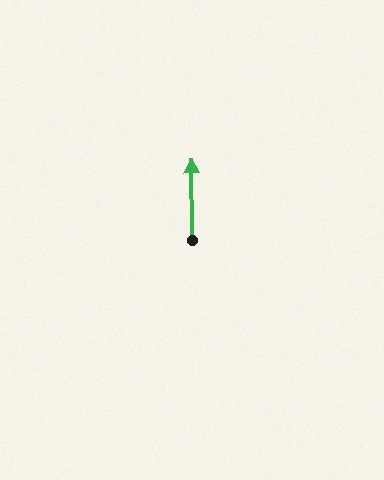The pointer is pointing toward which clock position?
Roughly 12 o'clock.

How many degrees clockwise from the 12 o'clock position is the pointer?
Approximately 360 degrees.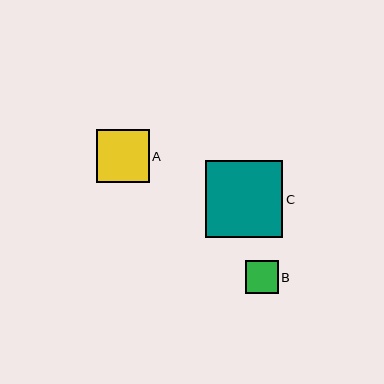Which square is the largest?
Square C is the largest with a size of approximately 77 pixels.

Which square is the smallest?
Square B is the smallest with a size of approximately 33 pixels.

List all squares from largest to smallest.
From largest to smallest: C, A, B.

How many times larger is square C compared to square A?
Square C is approximately 1.5 times the size of square A.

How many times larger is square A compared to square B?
Square A is approximately 1.6 times the size of square B.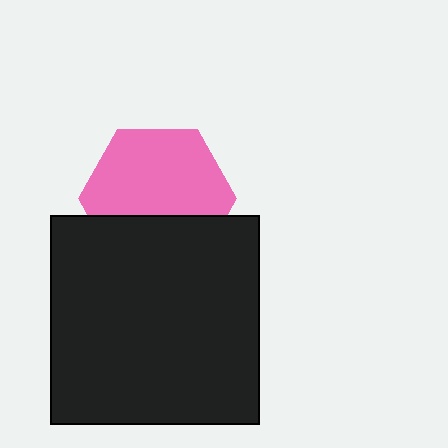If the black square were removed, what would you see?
You would see the complete pink hexagon.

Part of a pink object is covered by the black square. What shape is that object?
It is a hexagon.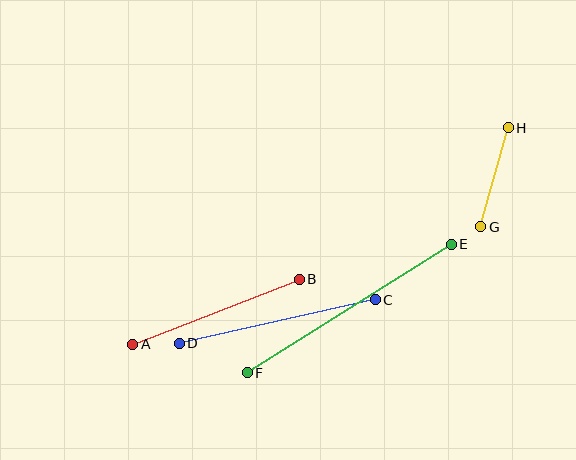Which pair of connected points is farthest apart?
Points E and F are farthest apart.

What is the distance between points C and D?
The distance is approximately 201 pixels.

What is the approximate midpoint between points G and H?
The midpoint is at approximately (494, 177) pixels.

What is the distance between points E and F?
The distance is approximately 241 pixels.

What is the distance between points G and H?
The distance is approximately 103 pixels.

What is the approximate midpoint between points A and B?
The midpoint is at approximately (216, 312) pixels.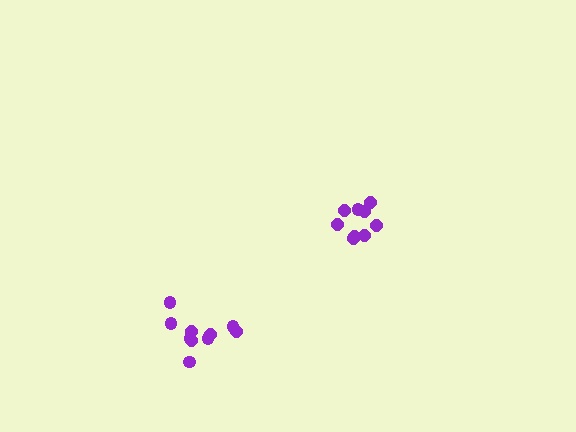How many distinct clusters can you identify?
There are 2 distinct clusters.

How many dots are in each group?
Group 1: 9 dots, Group 2: 10 dots (19 total).